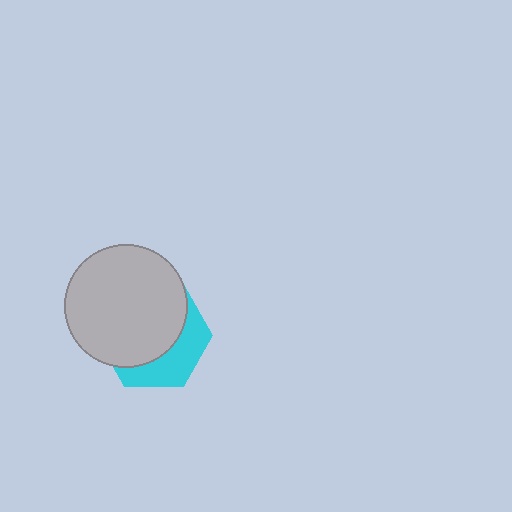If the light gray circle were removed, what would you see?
You would see the complete cyan hexagon.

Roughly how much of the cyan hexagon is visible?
A small part of it is visible (roughly 36%).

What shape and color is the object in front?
The object in front is a light gray circle.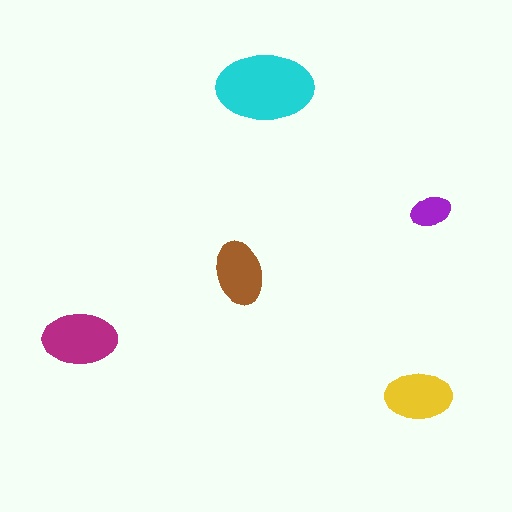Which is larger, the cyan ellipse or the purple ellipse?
The cyan one.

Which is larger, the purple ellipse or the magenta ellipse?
The magenta one.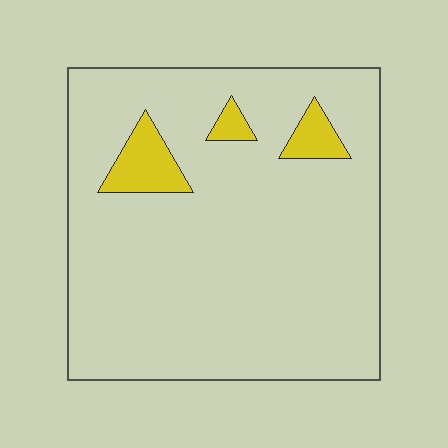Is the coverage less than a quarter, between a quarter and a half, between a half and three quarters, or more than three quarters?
Less than a quarter.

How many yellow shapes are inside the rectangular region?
3.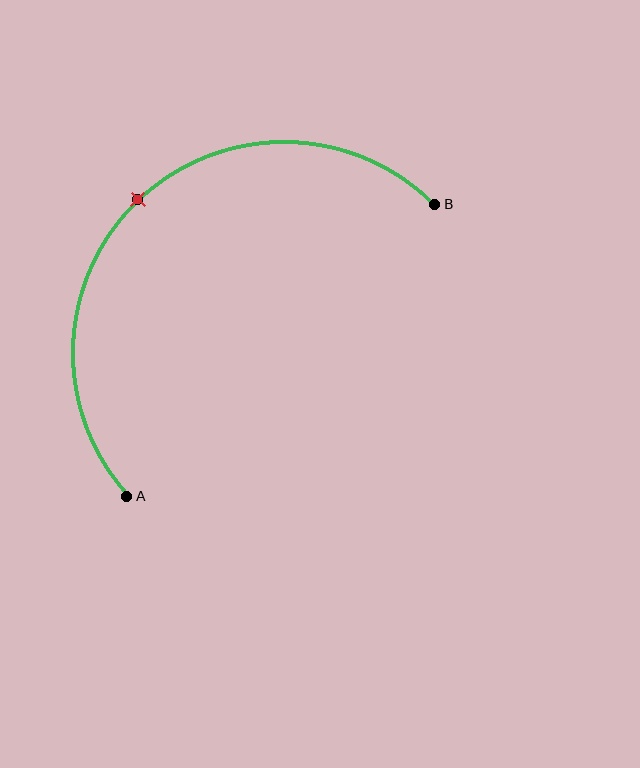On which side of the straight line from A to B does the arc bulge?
The arc bulges above and to the left of the straight line connecting A and B.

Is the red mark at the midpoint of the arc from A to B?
Yes. The red mark lies on the arc at equal arc-length from both A and B — it is the arc midpoint.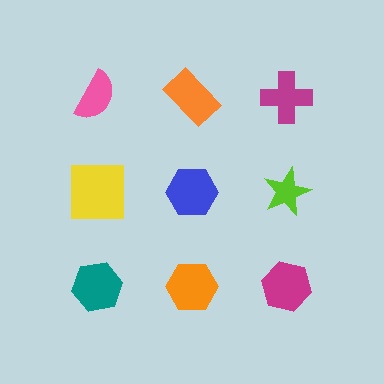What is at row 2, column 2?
A blue hexagon.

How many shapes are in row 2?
3 shapes.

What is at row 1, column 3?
A magenta cross.